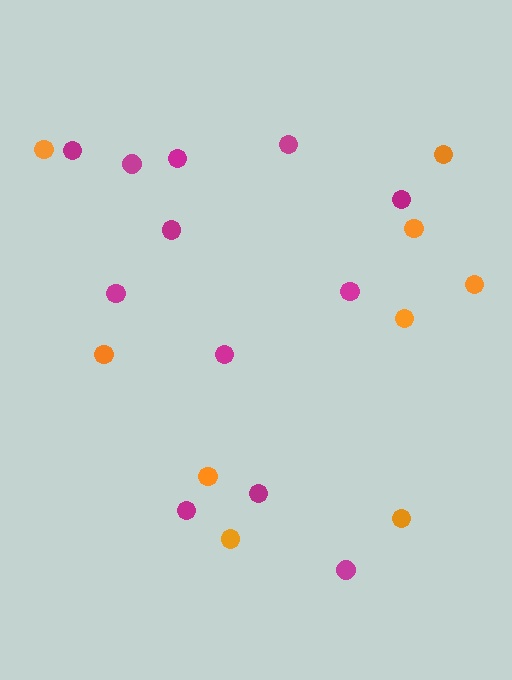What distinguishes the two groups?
There are 2 groups: one group of orange circles (9) and one group of magenta circles (12).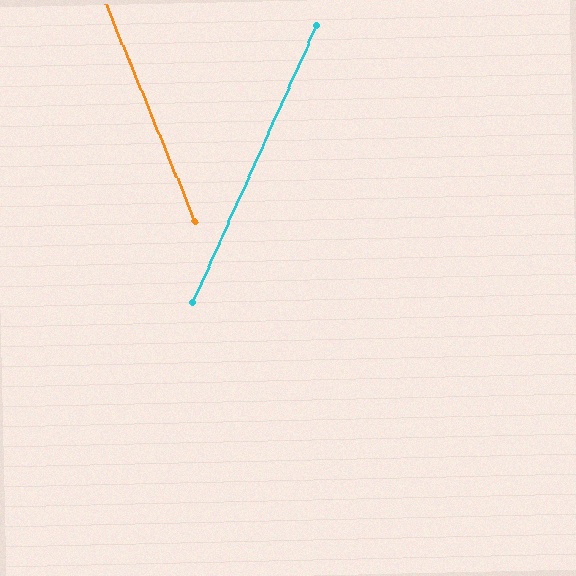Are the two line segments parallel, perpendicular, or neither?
Neither parallel nor perpendicular — they differ by about 46°.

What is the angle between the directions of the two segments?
Approximately 46 degrees.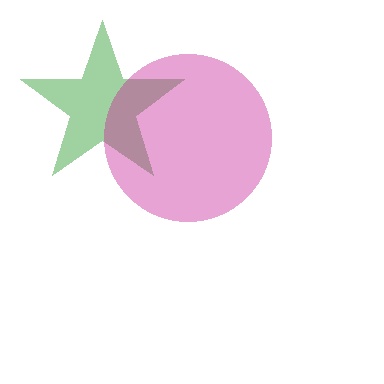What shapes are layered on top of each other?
The layered shapes are: a green star, a magenta circle.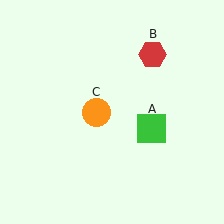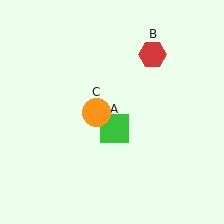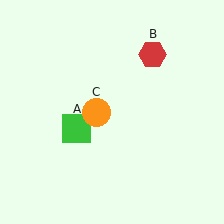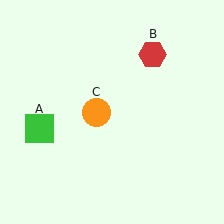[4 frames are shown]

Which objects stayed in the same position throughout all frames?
Red hexagon (object B) and orange circle (object C) remained stationary.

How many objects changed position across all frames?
1 object changed position: green square (object A).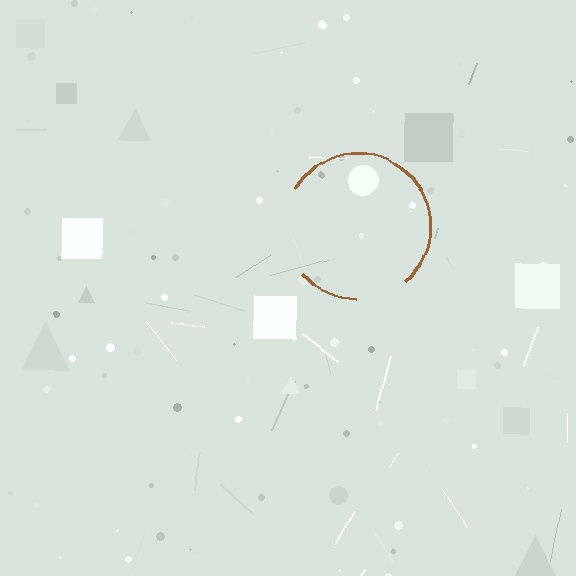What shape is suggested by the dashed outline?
The dashed outline suggests a circle.